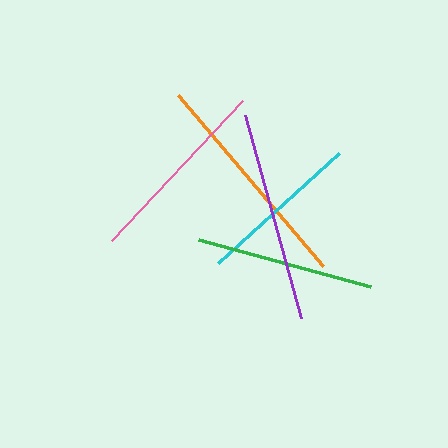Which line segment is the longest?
The orange line is the longest at approximately 223 pixels.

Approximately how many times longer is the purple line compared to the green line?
The purple line is approximately 1.2 times the length of the green line.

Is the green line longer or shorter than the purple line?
The purple line is longer than the green line.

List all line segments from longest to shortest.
From longest to shortest: orange, purple, pink, green, cyan.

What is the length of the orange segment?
The orange segment is approximately 223 pixels long.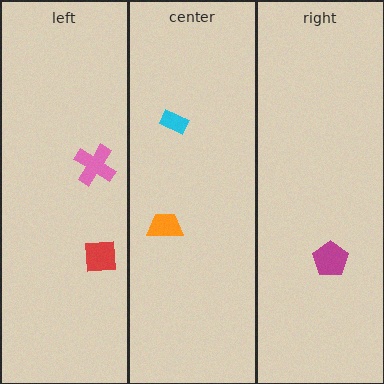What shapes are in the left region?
The red square, the pink cross.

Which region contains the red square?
The left region.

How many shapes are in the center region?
2.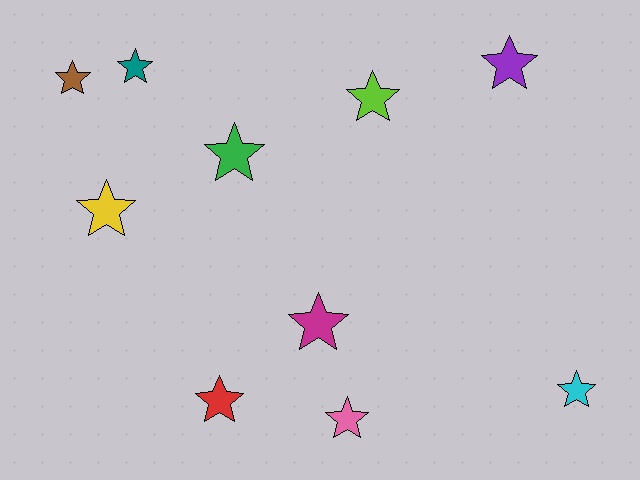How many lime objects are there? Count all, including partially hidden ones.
There is 1 lime object.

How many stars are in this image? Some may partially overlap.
There are 10 stars.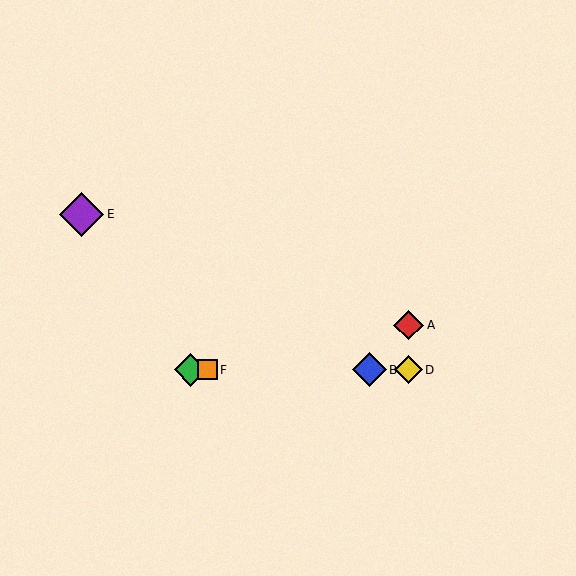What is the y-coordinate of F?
Object F is at y≈370.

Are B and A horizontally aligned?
No, B is at y≈370 and A is at y≈325.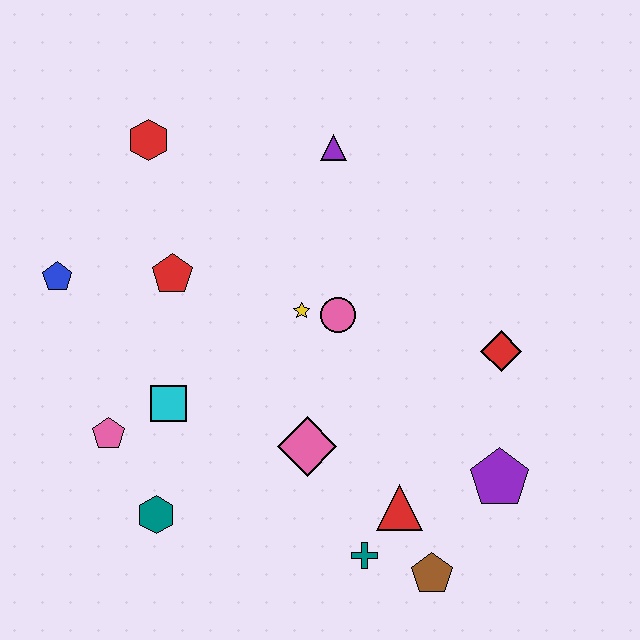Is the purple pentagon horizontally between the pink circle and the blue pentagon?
No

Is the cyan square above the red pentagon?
No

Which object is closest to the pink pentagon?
The cyan square is closest to the pink pentagon.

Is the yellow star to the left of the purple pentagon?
Yes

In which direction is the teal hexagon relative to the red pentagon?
The teal hexagon is below the red pentagon.